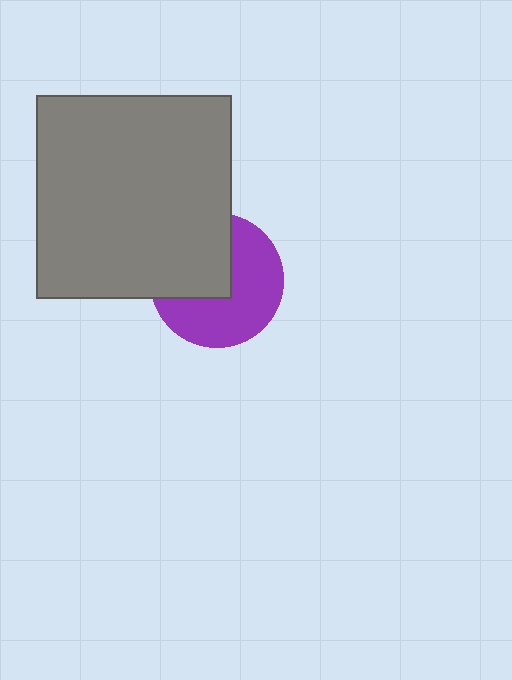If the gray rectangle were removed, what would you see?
You would see the complete purple circle.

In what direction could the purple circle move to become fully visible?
The purple circle could move toward the lower-right. That would shift it out from behind the gray rectangle entirely.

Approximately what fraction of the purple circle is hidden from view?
Roughly 43% of the purple circle is hidden behind the gray rectangle.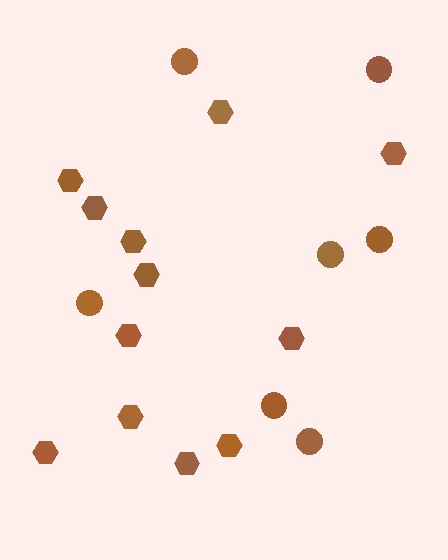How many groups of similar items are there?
There are 2 groups: one group of circles (7) and one group of hexagons (12).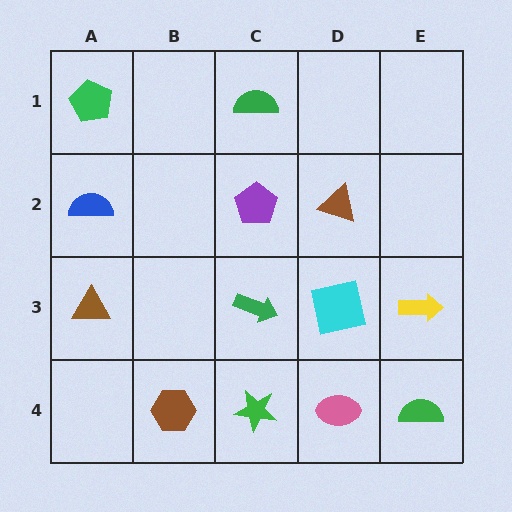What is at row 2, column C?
A purple pentagon.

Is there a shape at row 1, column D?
No, that cell is empty.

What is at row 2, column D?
A brown triangle.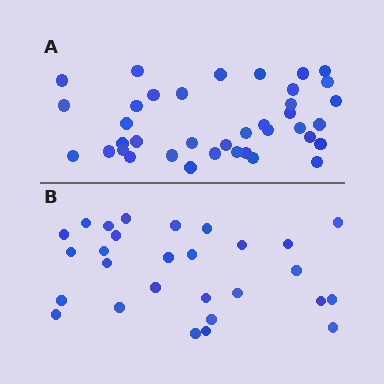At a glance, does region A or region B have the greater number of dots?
Region A (the top region) has more dots.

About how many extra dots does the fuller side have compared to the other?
Region A has roughly 10 or so more dots than region B.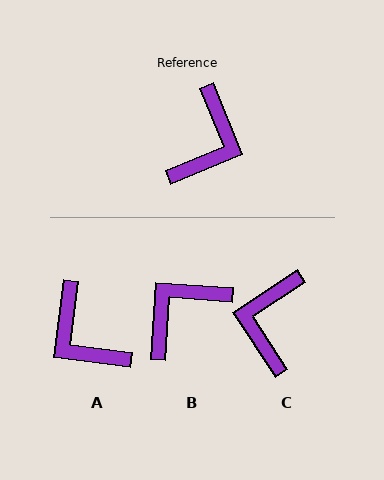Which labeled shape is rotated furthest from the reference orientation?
C, about 169 degrees away.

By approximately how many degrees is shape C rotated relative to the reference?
Approximately 169 degrees clockwise.